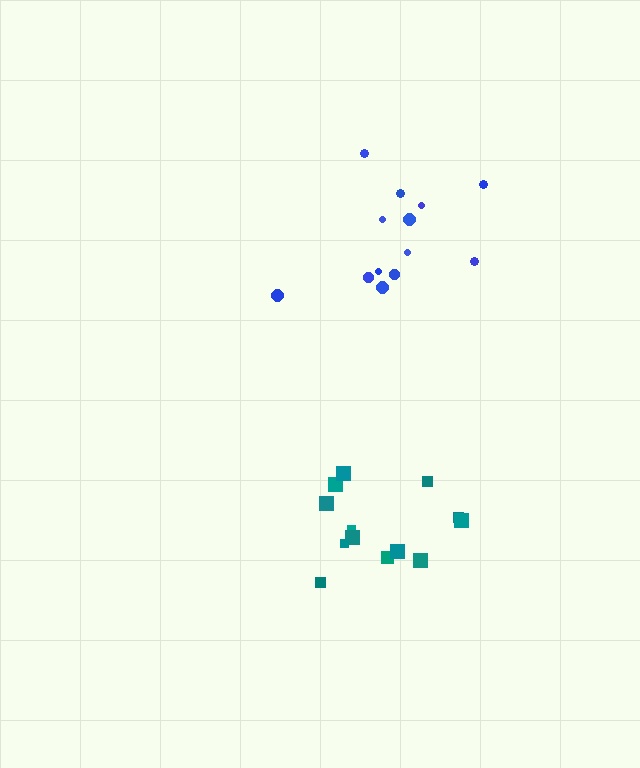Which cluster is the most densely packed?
Teal.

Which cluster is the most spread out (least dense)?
Blue.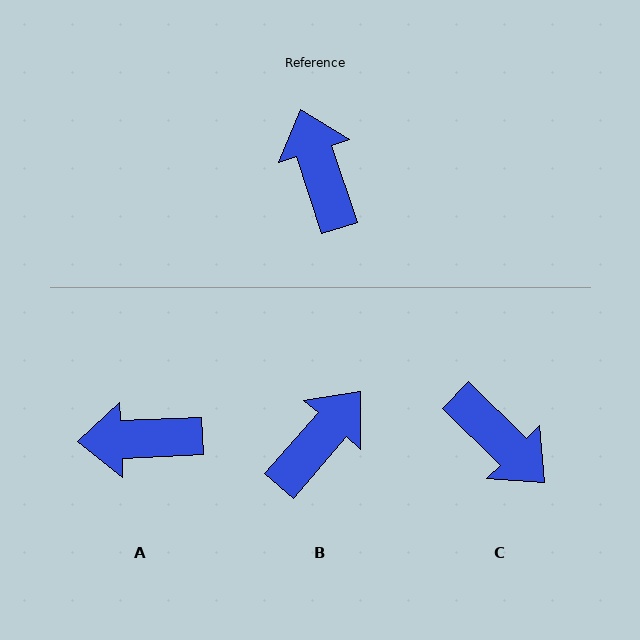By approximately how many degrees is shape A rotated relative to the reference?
Approximately 74 degrees counter-clockwise.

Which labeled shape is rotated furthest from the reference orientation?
C, about 153 degrees away.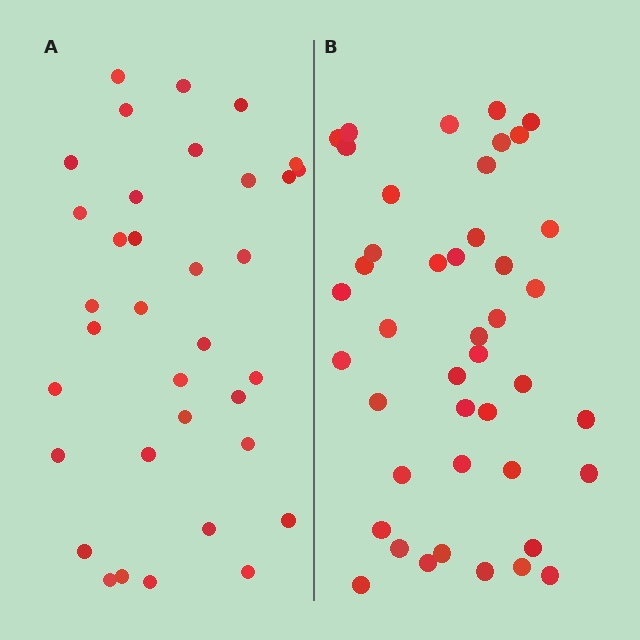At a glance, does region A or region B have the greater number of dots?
Region B (the right region) has more dots.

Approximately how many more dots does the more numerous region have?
Region B has roughly 8 or so more dots than region A.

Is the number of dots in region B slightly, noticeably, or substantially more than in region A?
Region B has only slightly more — the two regions are fairly close. The ratio is roughly 1.2 to 1.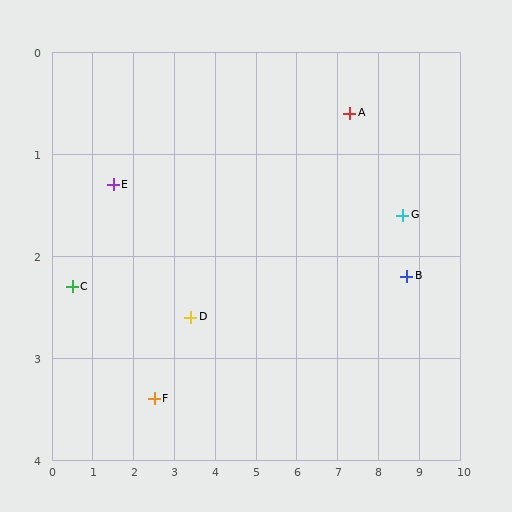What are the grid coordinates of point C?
Point C is at approximately (0.5, 2.3).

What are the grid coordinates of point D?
Point D is at approximately (3.4, 2.6).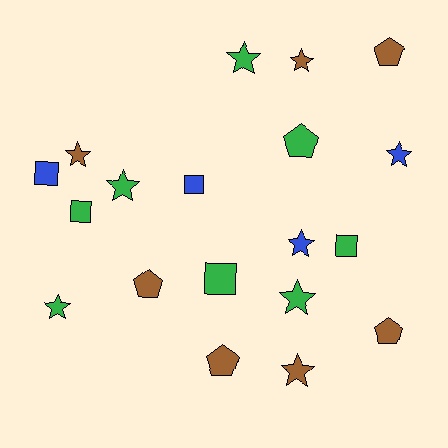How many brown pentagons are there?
There are 4 brown pentagons.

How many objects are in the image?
There are 19 objects.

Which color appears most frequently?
Green, with 8 objects.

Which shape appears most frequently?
Star, with 9 objects.